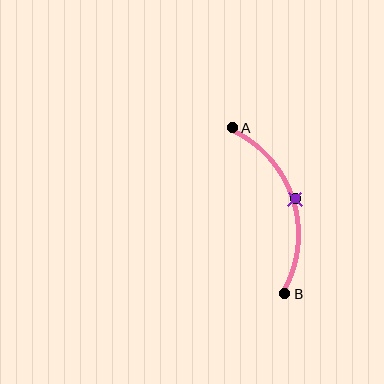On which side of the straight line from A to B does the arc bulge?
The arc bulges to the right of the straight line connecting A and B.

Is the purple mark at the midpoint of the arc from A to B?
Yes. The purple mark lies on the arc at equal arc-length from both A and B — it is the arc midpoint.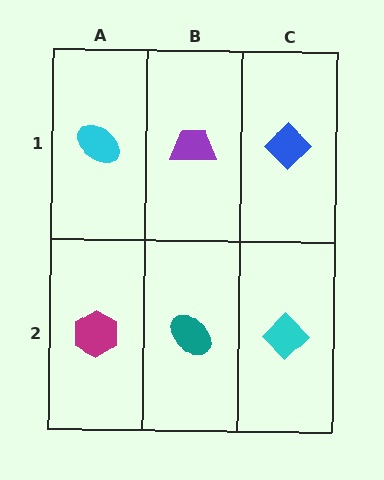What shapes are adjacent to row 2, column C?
A blue diamond (row 1, column C), a teal ellipse (row 2, column B).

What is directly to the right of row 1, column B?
A blue diamond.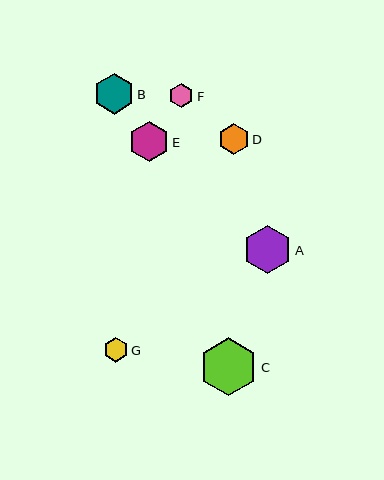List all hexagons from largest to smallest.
From largest to smallest: C, A, B, E, D, G, F.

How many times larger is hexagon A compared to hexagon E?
Hexagon A is approximately 1.2 times the size of hexagon E.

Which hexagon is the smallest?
Hexagon F is the smallest with a size of approximately 24 pixels.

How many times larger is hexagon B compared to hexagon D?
Hexagon B is approximately 1.3 times the size of hexagon D.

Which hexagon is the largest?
Hexagon C is the largest with a size of approximately 58 pixels.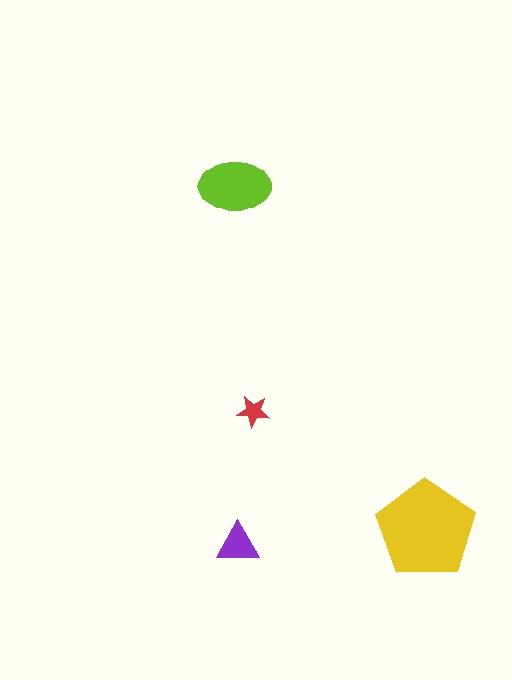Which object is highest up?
The lime ellipse is topmost.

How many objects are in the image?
There are 4 objects in the image.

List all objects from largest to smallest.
The yellow pentagon, the lime ellipse, the purple triangle, the red star.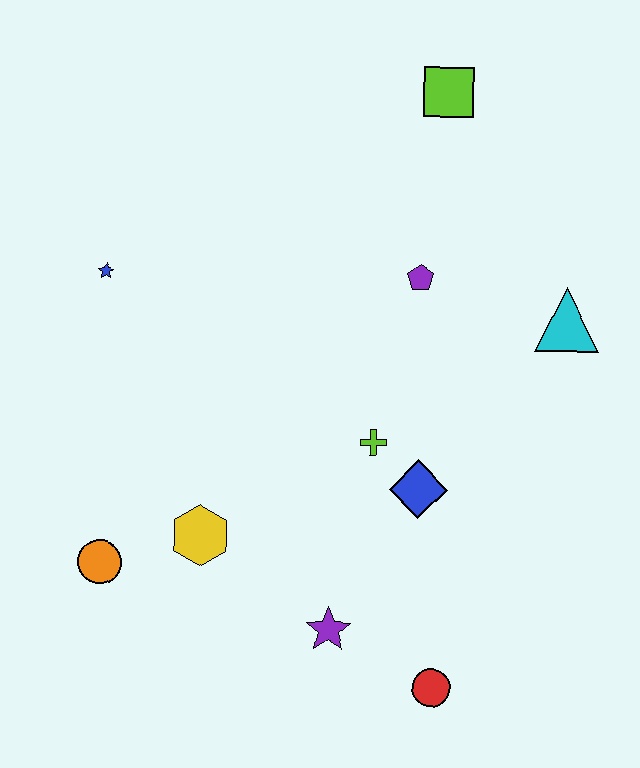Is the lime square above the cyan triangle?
Yes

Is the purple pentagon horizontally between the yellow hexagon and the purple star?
No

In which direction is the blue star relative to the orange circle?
The blue star is above the orange circle.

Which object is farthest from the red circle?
The lime square is farthest from the red circle.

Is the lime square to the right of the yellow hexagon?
Yes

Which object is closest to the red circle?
The purple star is closest to the red circle.